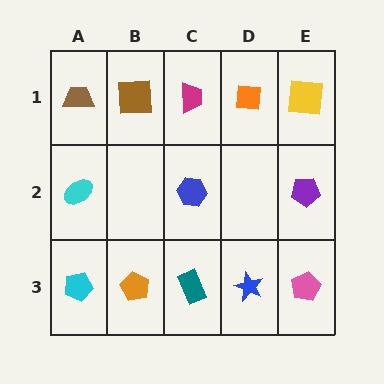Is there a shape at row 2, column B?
No, that cell is empty.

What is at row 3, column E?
A pink pentagon.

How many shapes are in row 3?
5 shapes.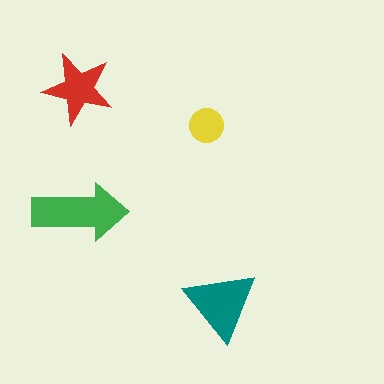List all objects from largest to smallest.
The green arrow, the teal triangle, the red star, the yellow circle.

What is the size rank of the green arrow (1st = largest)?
1st.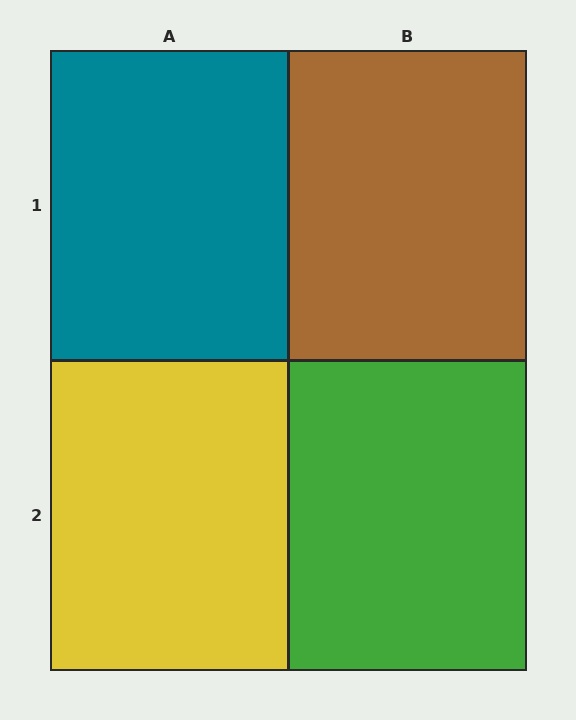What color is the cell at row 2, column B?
Green.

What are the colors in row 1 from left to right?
Teal, brown.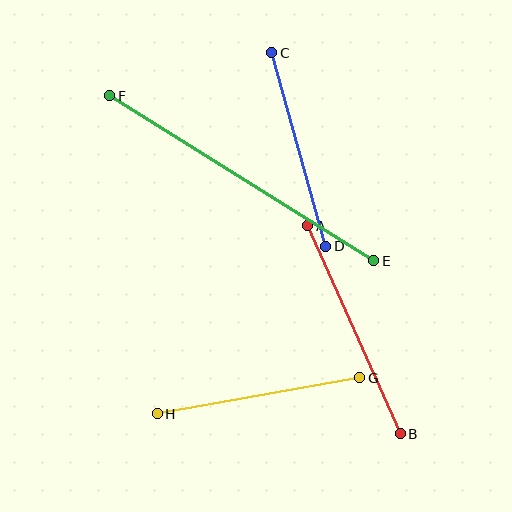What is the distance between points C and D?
The distance is approximately 201 pixels.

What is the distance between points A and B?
The distance is approximately 228 pixels.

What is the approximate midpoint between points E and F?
The midpoint is at approximately (242, 178) pixels.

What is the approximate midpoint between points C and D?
The midpoint is at approximately (299, 150) pixels.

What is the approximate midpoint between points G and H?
The midpoint is at approximately (258, 396) pixels.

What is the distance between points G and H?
The distance is approximately 206 pixels.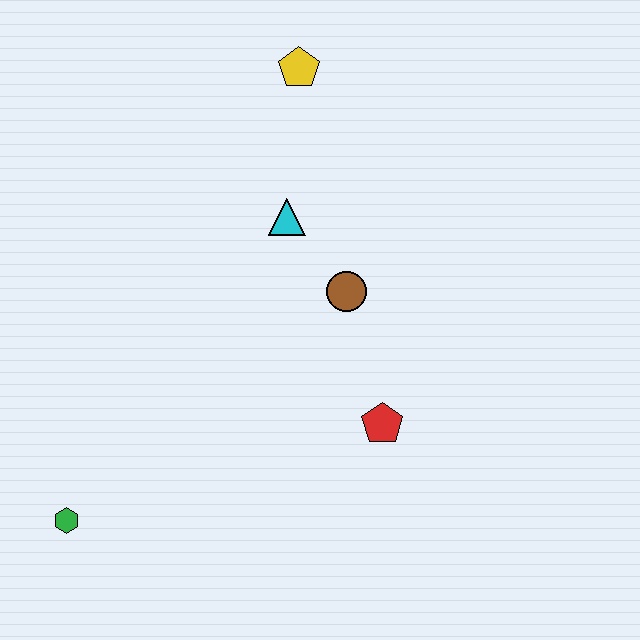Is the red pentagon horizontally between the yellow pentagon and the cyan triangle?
No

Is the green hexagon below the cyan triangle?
Yes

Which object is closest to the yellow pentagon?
The cyan triangle is closest to the yellow pentagon.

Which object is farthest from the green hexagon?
The yellow pentagon is farthest from the green hexagon.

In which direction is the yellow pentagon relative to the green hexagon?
The yellow pentagon is above the green hexagon.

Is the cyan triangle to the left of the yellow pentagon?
Yes